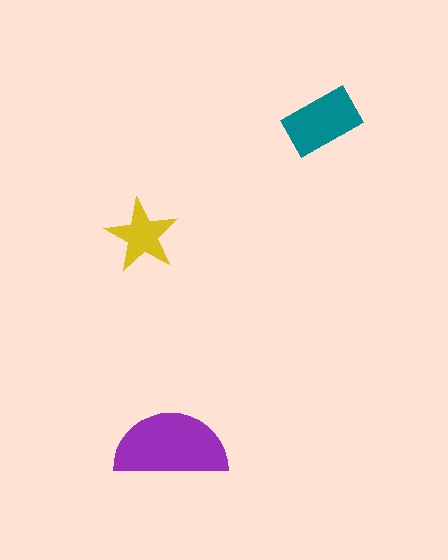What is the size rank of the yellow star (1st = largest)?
3rd.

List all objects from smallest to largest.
The yellow star, the teal rectangle, the purple semicircle.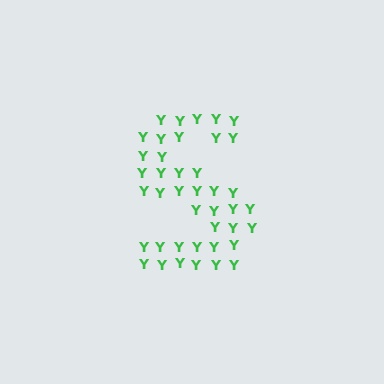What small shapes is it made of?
It is made of small letter Y's.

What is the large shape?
The large shape is the letter S.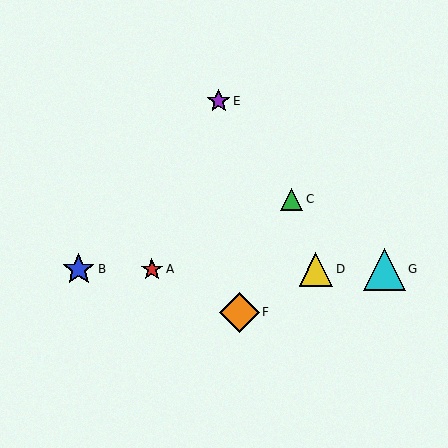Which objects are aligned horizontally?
Objects A, B, D, G are aligned horizontally.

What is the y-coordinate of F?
Object F is at y≈312.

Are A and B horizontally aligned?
Yes, both are at y≈270.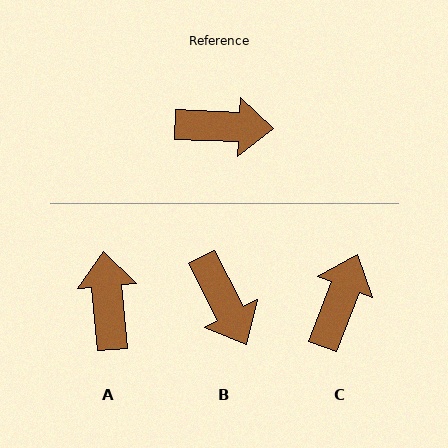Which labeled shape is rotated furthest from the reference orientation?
A, about 98 degrees away.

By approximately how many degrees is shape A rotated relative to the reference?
Approximately 98 degrees counter-clockwise.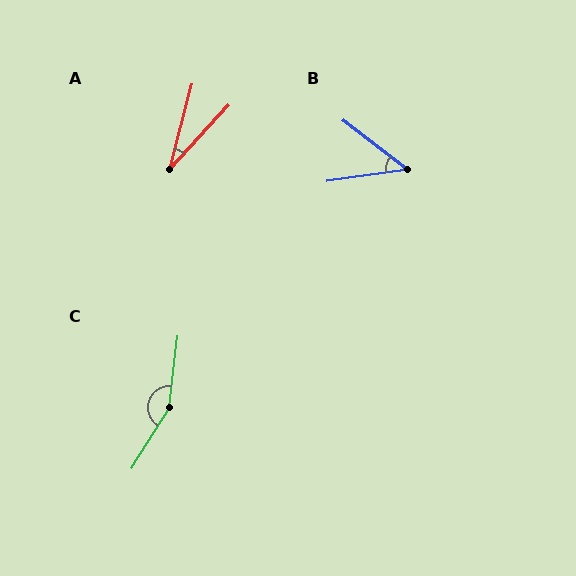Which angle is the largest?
C, at approximately 155 degrees.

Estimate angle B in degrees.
Approximately 46 degrees.